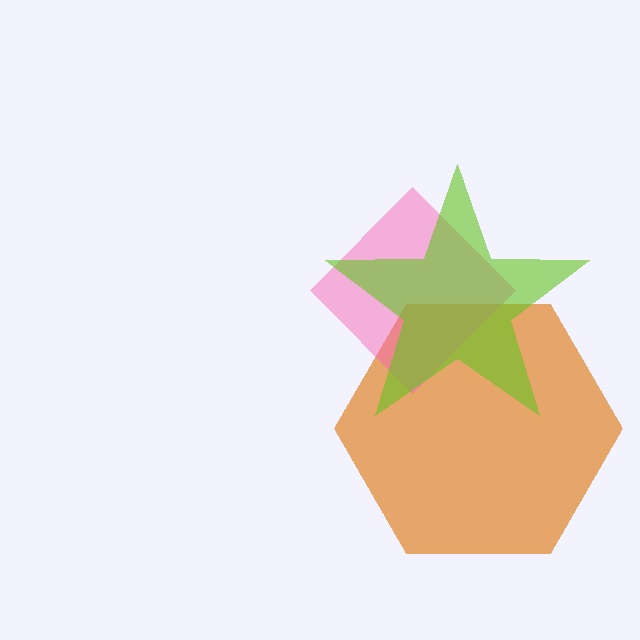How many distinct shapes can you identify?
There are 3 distinct shapes: an orange hexagon, a pink diamond, a lime star.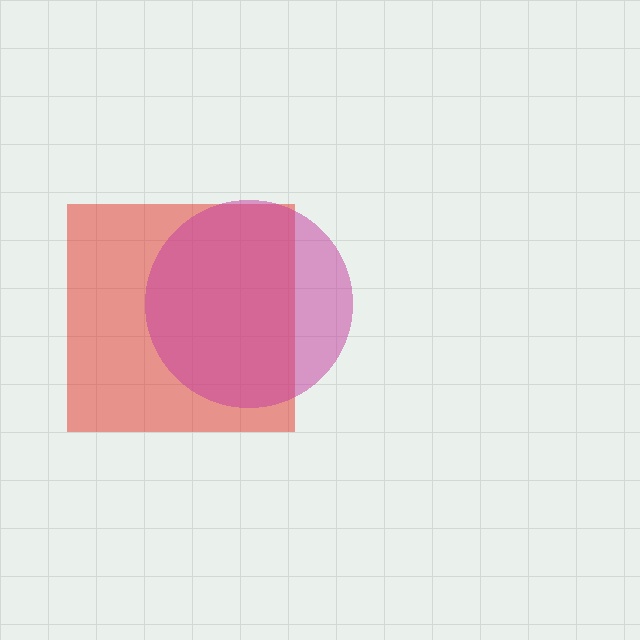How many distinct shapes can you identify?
There are 2 distinct shapes: a red square, a magenta circle.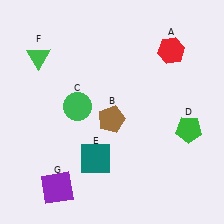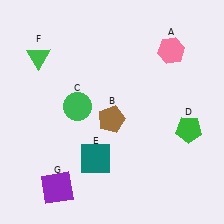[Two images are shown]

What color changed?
The hexagon (A) changed from red in Image 1 to pink in Image 2.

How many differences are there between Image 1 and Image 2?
There is 1 difference between the two images.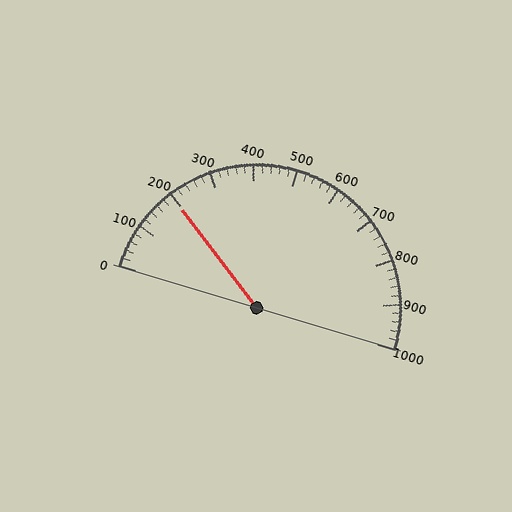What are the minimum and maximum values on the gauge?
The gauge ranges from 0 to 1000.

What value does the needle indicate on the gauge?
The needle indicates approximately 200.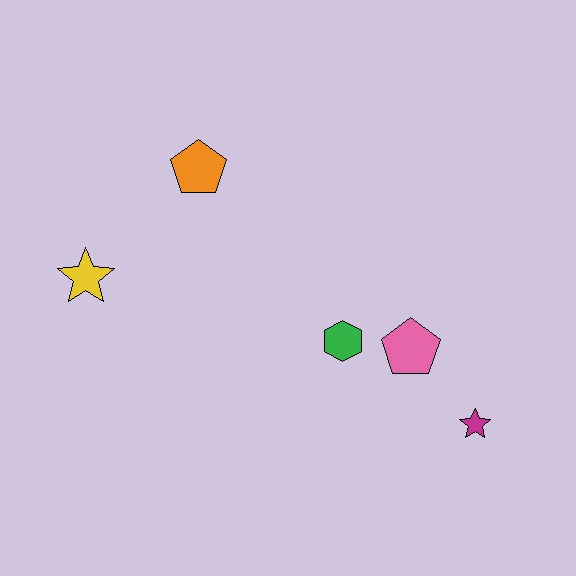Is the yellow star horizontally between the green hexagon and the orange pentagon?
No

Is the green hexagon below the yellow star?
Yes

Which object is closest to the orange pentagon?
The yellow star is closest to the orange pentagon.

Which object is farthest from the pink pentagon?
The yellow star is farthest from the pink pentagon.